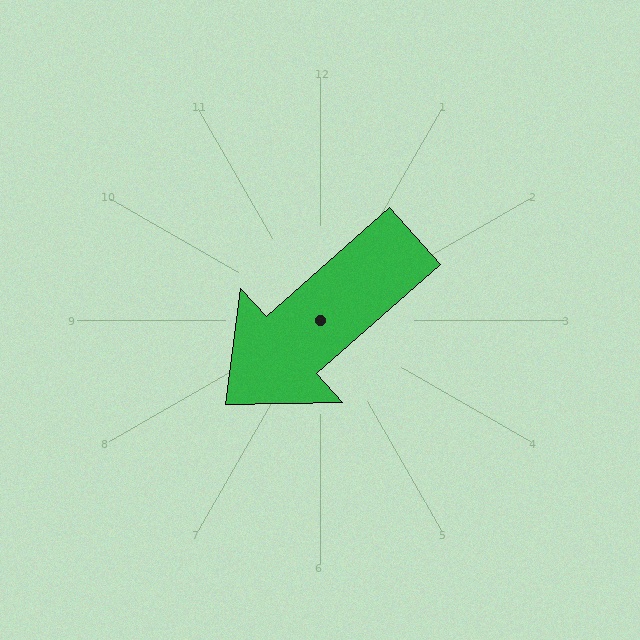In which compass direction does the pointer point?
Southwest.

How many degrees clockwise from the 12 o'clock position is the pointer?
Approximately 228 degrees.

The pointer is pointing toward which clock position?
Roughly 8 o'clock.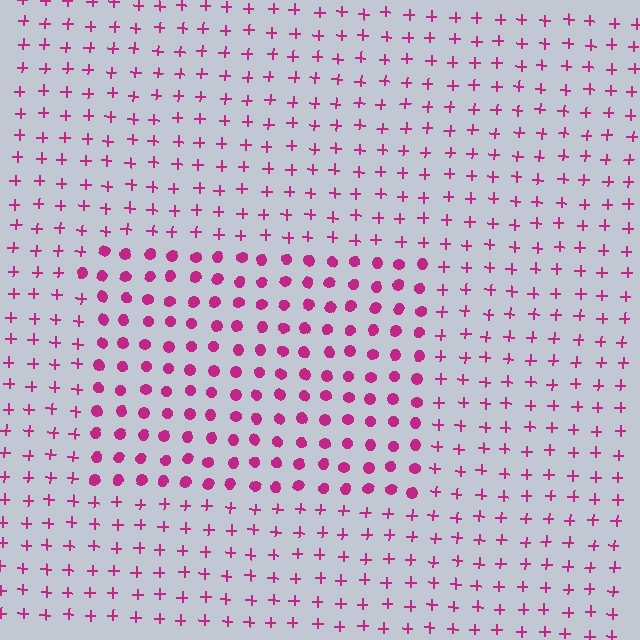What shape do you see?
I see a rectangle.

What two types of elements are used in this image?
The image uses circles inside the rectangle region and plus signs outside it.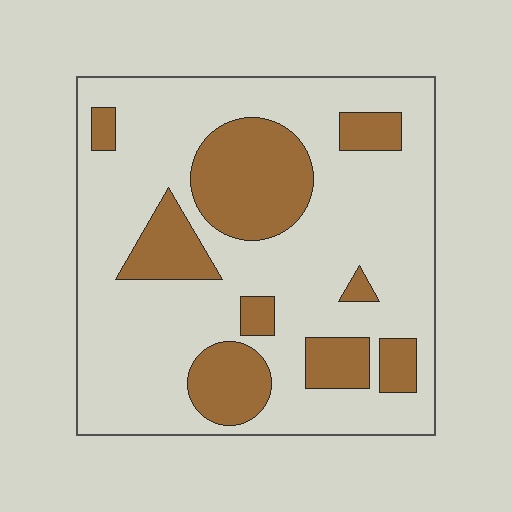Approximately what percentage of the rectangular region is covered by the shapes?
Approximately 25%.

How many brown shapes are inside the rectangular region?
9.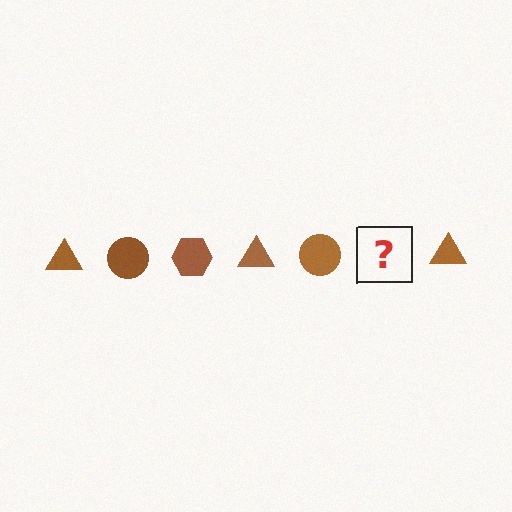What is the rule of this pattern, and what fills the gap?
The rule is that the pattern cycles through triangle, circle, hexagon shapes in brown. The gap should be filled with a brown hexagon.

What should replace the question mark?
The question mark should be replaced with a brown hexagon.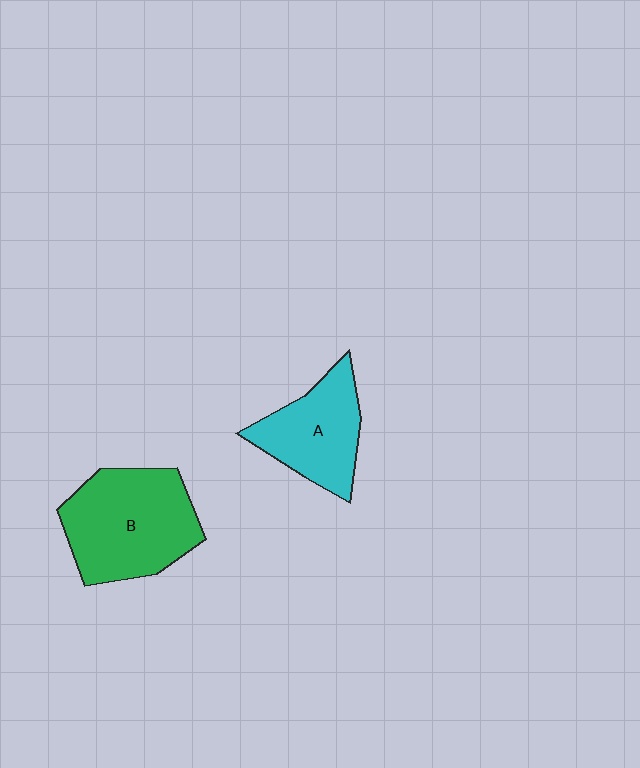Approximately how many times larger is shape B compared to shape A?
Approximately 1.4 times.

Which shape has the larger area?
Shape B (green).